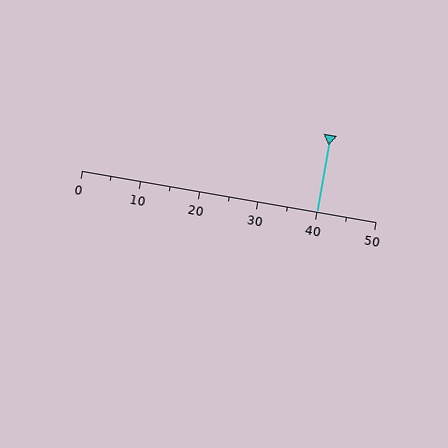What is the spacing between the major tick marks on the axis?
The major ticks are spaced 10 apart.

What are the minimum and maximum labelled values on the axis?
The axis runs from 0 to 50.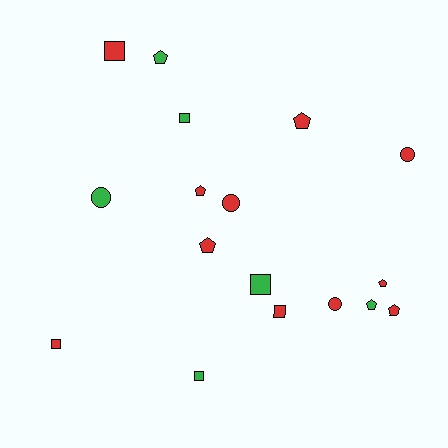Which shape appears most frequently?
Pentagon, with 7 objects.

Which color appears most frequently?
Red, with 11 objects.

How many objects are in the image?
There are 17 objects.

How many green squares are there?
There are 3 green squares.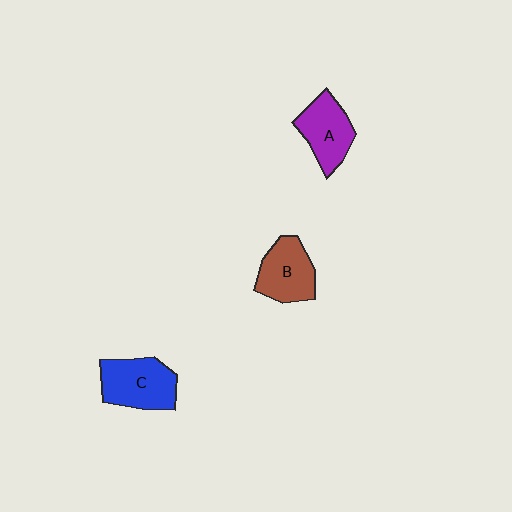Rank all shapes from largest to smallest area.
From largest to smallest: C (blue), B (brown), A (purple).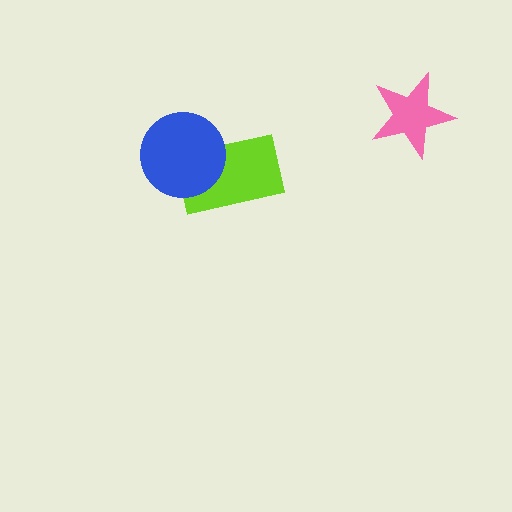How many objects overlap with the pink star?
0 objects overlap with the pink star.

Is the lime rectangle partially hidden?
Yes, it is partially covered by another shape.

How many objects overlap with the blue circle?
1 object overlaps with the blue circle.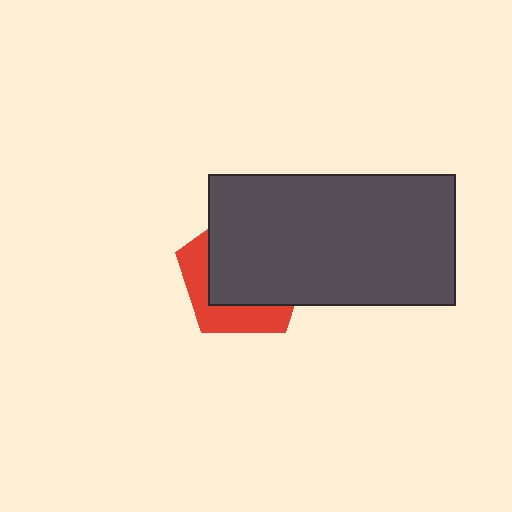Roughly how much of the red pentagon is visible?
A small part of it is visible (roughly 35%).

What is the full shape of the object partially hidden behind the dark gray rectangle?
The partially hidden object is a red pentagon.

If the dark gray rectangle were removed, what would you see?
You would see the complete red pentagon.